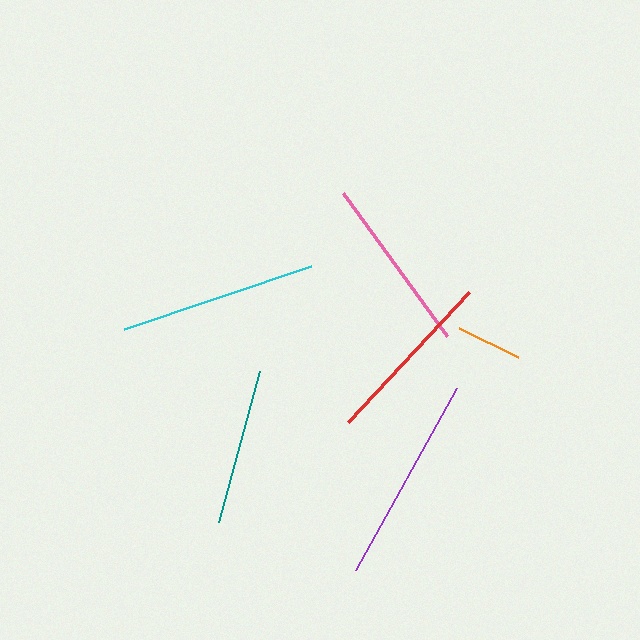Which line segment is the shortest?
The orange line is the shortest at approximately 66 pixels.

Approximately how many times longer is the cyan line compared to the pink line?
The cyan line is approximately 1.1 times the length of the pink line.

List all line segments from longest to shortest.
From longest to shortest: purple, cyan, red, pink, teal, orange.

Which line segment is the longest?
The purple line is the longest at approximately 208 pixels.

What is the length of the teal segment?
The teal segment is approximately 157 pixels long.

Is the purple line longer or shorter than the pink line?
The purple line is longer than the pink line.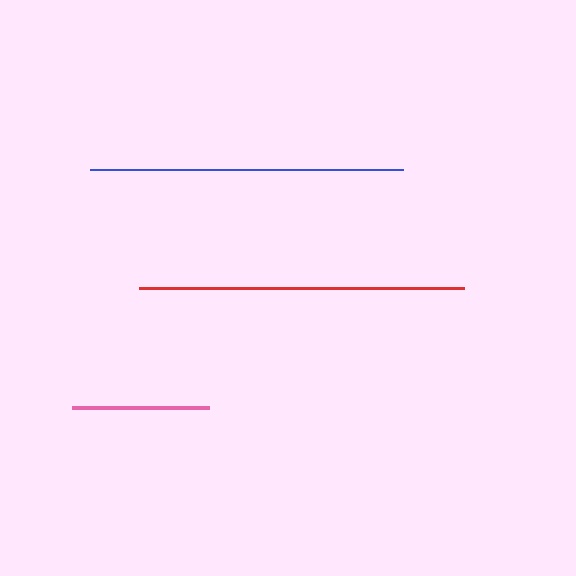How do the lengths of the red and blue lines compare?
The red and blue lines are approximately the same length.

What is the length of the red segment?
The red segment is approximately 325 pixels long.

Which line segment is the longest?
The red line is the longest at approximately 325 pixels.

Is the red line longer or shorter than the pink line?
The red line is longer than the pink line.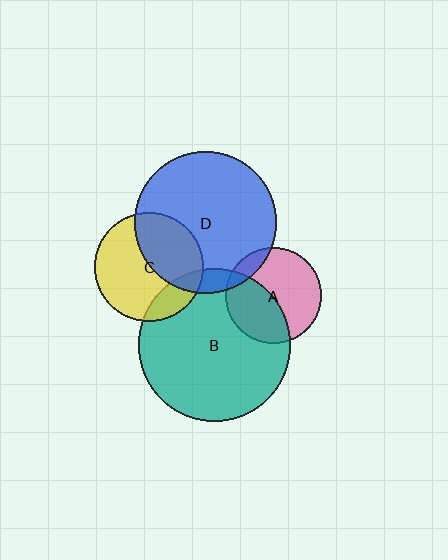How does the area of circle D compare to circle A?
Approximately 2.2 times.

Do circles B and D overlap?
Yes.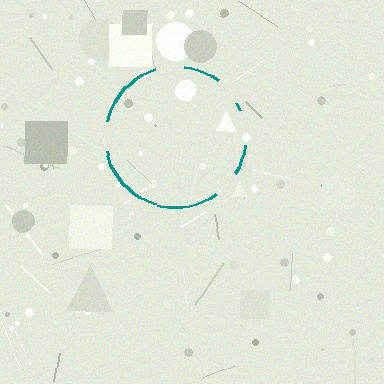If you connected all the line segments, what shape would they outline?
They would outline a circle.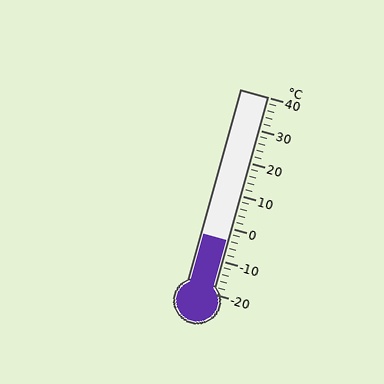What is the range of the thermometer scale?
The thermometer scale ranges from -20°C to 40°C.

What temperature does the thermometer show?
The thermometer shows approximately -4°C.